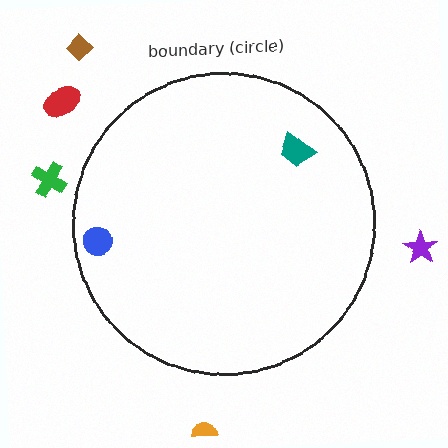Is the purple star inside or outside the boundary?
Outside.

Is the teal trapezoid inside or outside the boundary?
Inside.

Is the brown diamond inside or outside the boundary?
Outside.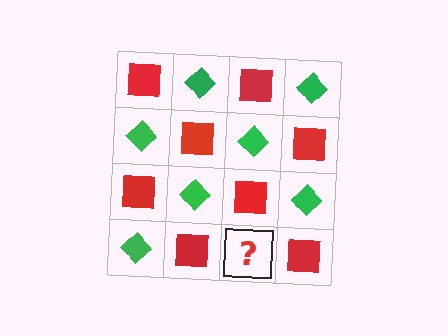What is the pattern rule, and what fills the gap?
The rule is that it alternates red square and green diamond in a checkerboard pattern. The gap should be filled with a green diamond.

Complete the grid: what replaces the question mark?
The question mark should be replaced with a green diamond.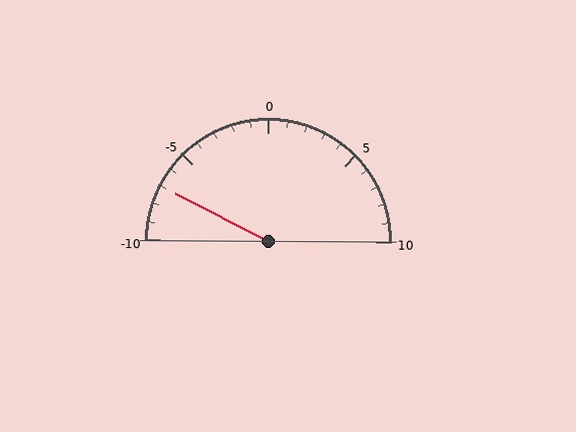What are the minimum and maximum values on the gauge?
The gauge ranges from -10 to 10.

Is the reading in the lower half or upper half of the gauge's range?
The reading is in the lower half of the range (-10 to 10).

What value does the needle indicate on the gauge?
The needle indicates approximately -7.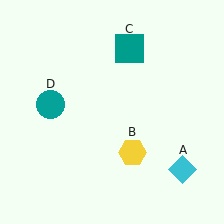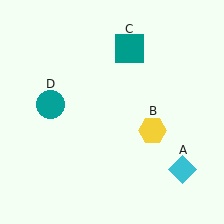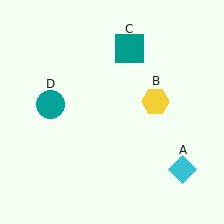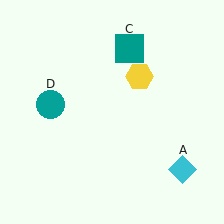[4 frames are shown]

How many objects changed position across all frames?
1 object changed position: yellow hexagon (object B).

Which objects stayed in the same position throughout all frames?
Cyan diamond (object A) and teal square (object C) and teal circle (object D) remained stationary.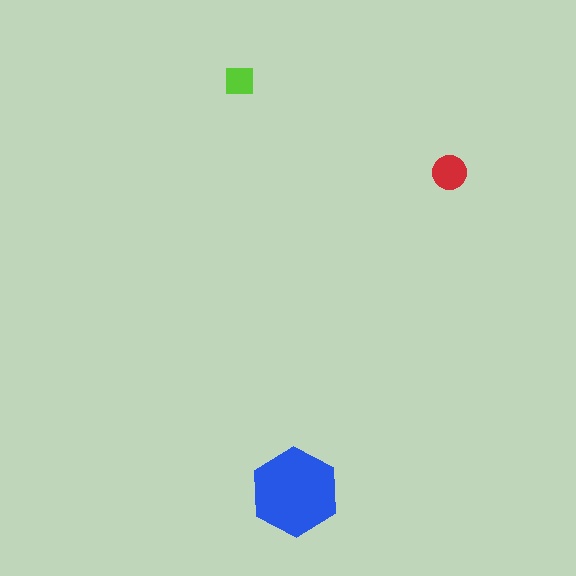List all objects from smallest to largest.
The lime square, the red circle, the blue hexagon.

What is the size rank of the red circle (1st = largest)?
2nd.